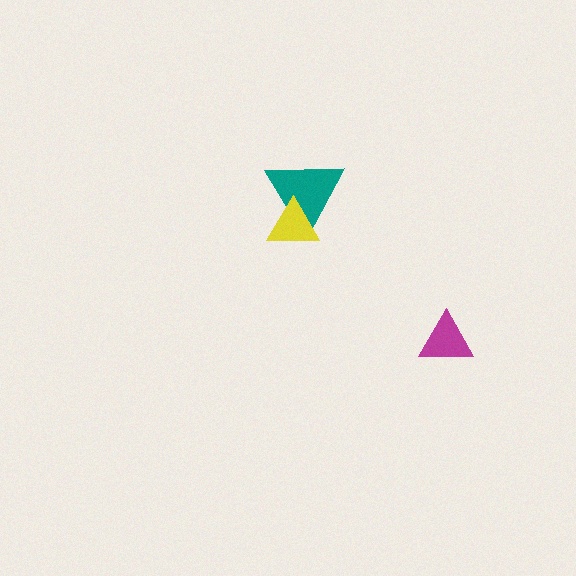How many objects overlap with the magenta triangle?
0 objects overlap with the magenta triangle.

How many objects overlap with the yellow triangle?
1 object overlaps with the yellow triangle.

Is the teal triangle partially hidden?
Yes, it is partially covered by another shape.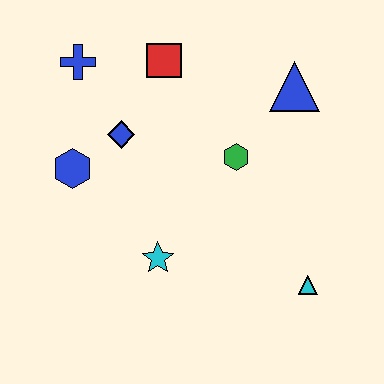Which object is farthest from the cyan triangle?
The blue cross is farthest from the cyan triangle.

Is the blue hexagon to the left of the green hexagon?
Yes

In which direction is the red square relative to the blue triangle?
The red square is to the left of the blue triangle.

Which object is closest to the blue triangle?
The green hexagon is closest to the blue triangle.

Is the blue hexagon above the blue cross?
No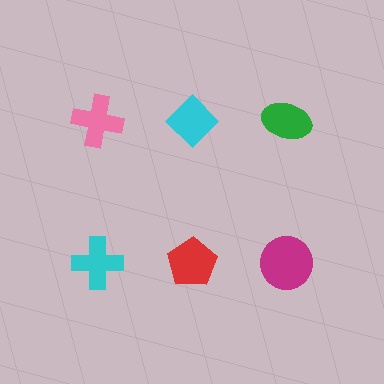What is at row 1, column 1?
A pink cross.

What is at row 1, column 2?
A cyan diamond.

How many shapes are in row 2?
3 shapes.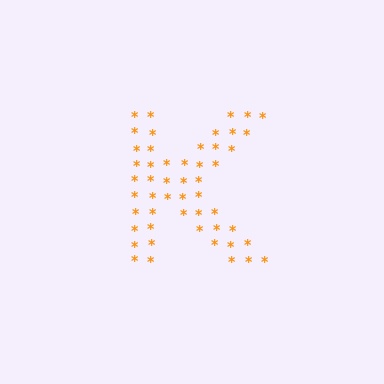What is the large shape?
The large shape is the letter K.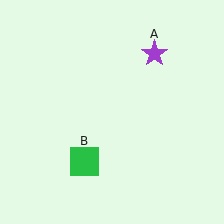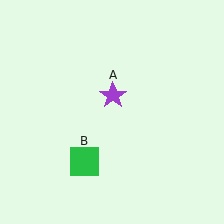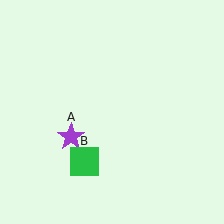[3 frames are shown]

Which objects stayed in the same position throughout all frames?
Green square (object B) remained stationary.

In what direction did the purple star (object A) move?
The purple star (object A) moved down and to the left.